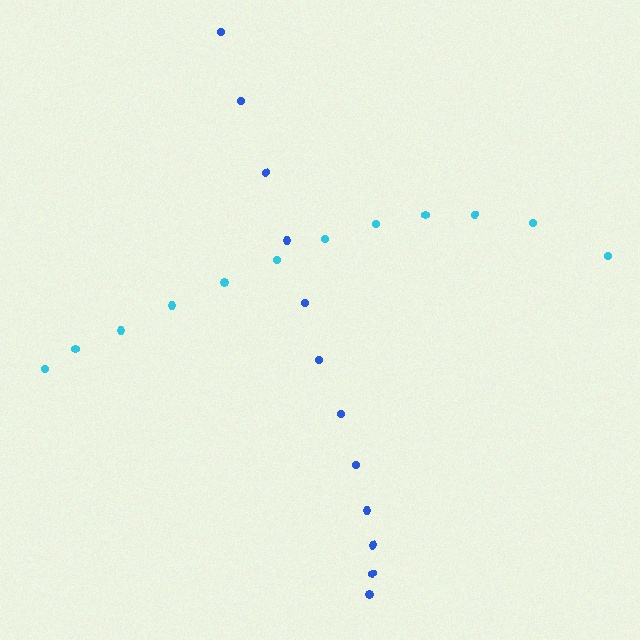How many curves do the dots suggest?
There are 2 distinct paths.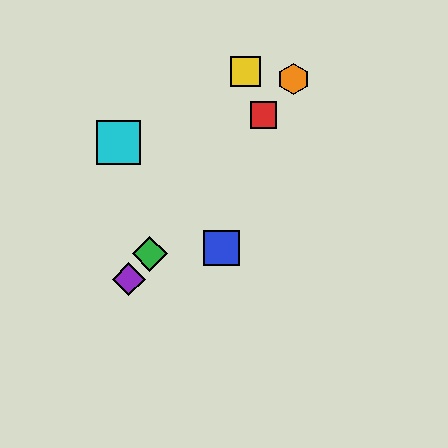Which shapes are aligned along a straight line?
The red square, the green diamond, the purple diamond, the orange hexagon are aligned along a straight line.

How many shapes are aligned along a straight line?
4 shapes (the red square, the green diamond, the purple diamond, the orange hexagon) are aligned along a straight line.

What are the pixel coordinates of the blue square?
The blue square is at (222, 248).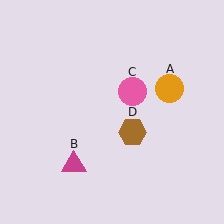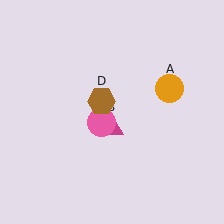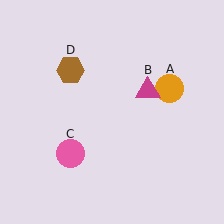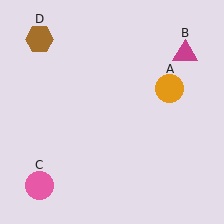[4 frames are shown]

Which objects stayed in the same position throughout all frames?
Orange circle (object A) remained stationary.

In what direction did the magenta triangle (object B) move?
The magenta triangle (object B) moved up and to the right.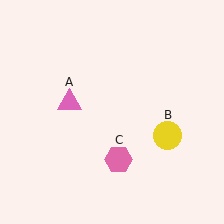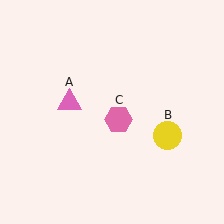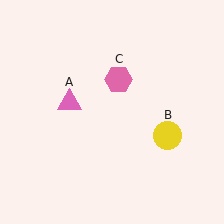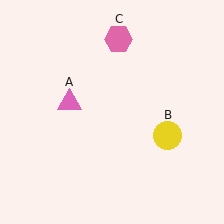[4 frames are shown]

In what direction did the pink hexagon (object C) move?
The pink hexagon (object C) moved up.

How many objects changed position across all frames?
1 object changed position: pink hexagon (object C).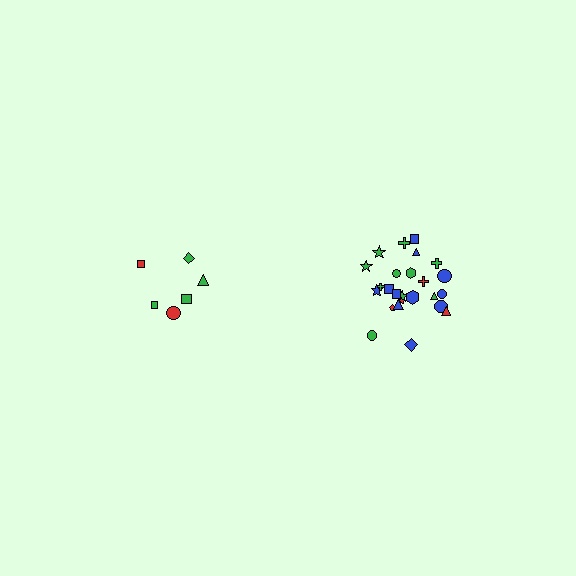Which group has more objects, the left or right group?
The right group.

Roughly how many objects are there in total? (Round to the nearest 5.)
Roughly 30 objects in total.